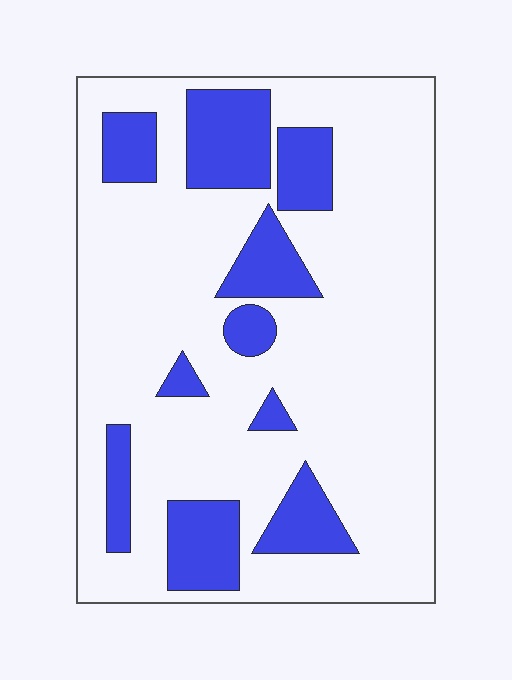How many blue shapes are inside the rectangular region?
10.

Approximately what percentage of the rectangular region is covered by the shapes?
Approximately 20%.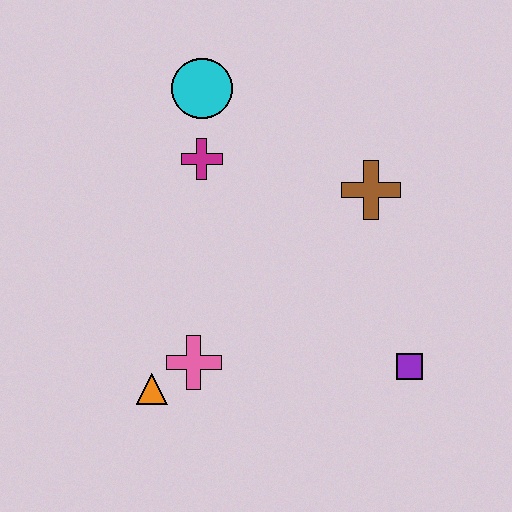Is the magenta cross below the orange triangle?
No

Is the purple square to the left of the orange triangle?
No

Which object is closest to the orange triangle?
The pink cross is closest to the orange triangle.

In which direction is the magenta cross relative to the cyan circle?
The magenta cross is below the cyan circle.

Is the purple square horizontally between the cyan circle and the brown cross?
No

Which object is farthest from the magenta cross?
The purple square is farthest from the magenta cross.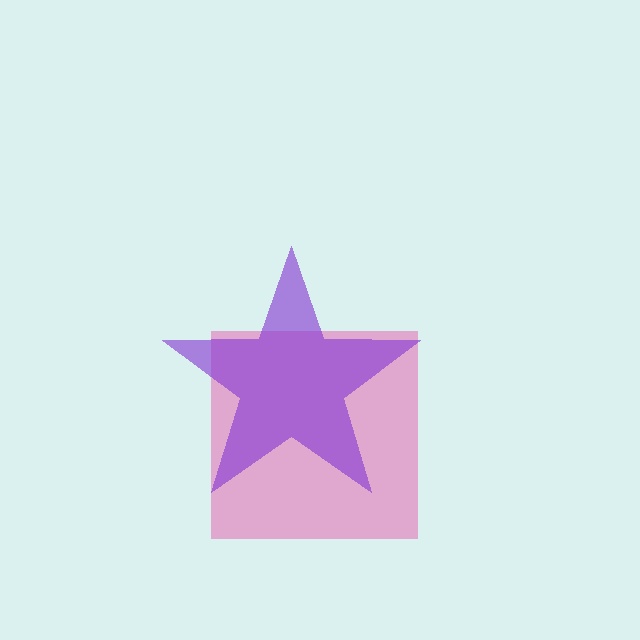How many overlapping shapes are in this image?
There are 2 overlapping shapes in the image.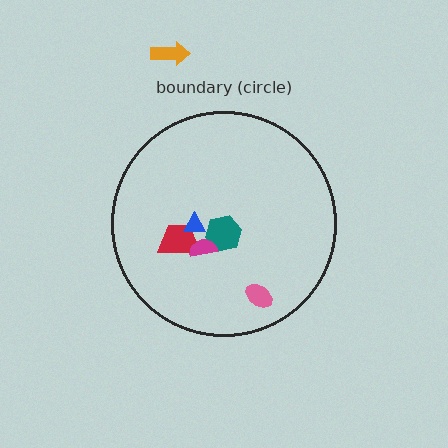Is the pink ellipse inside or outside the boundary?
Inside.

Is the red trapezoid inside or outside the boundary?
Inside.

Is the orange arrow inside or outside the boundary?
Outside.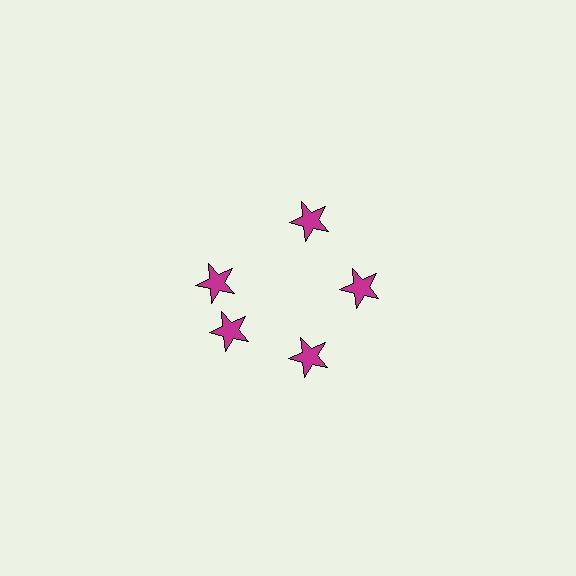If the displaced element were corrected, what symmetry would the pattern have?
It would have 5-fold rotational symmetry — the pattern would map onto itself every 72 degrees.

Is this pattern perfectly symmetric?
No. The 5 magenta stars are arranged in a ring, but one element near the 10 o'clock position is rotated out of alignment along the ring, breaking the 5-fold rotational symmetry.